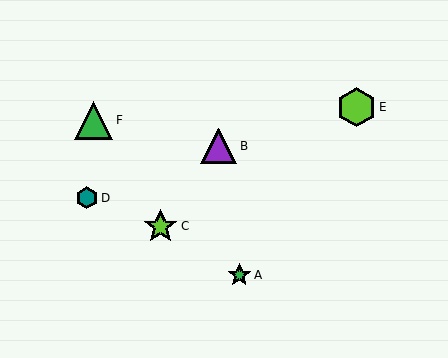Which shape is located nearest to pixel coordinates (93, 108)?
The green triangle (labeled F) at (94, 120) is nearest to that location.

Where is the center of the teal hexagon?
The center of the teal hexagon is at (87, 198).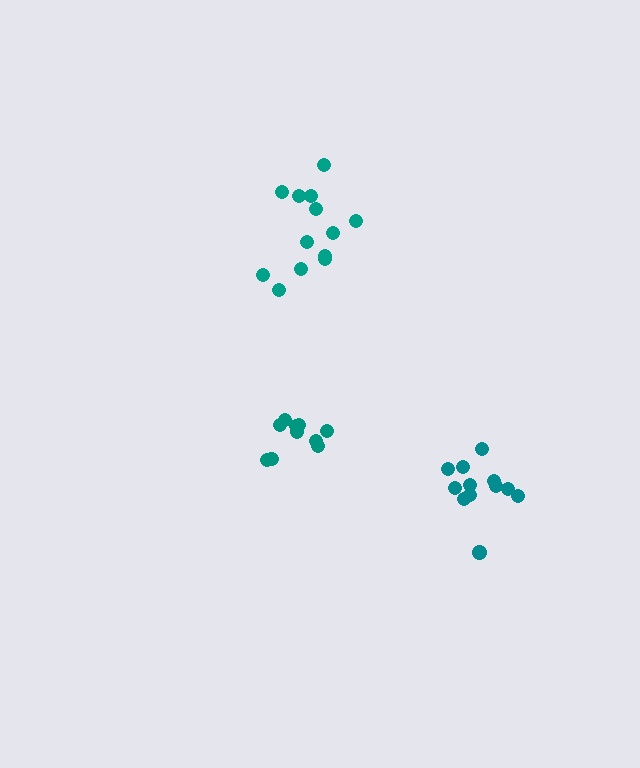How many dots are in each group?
Group 1: 12 dots, Group 2: 10 dots, Group 3: 13 dots (35 total).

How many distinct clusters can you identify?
There are 3 distinct clusters.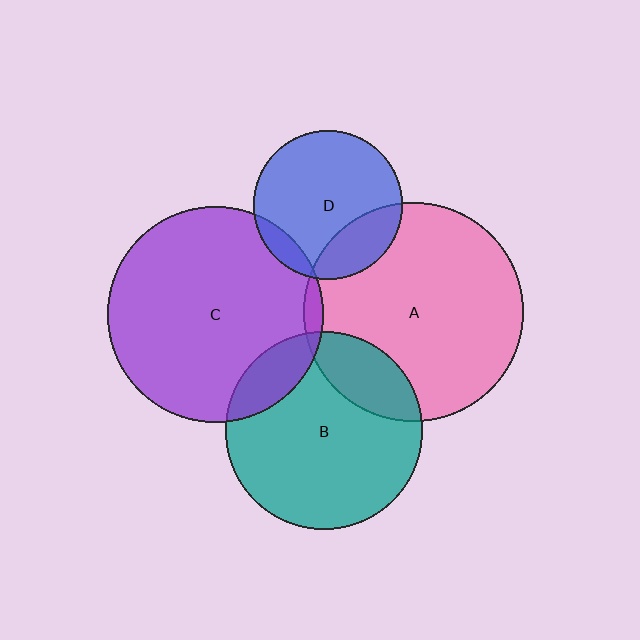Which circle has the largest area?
Circle A (pink).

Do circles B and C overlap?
Yes.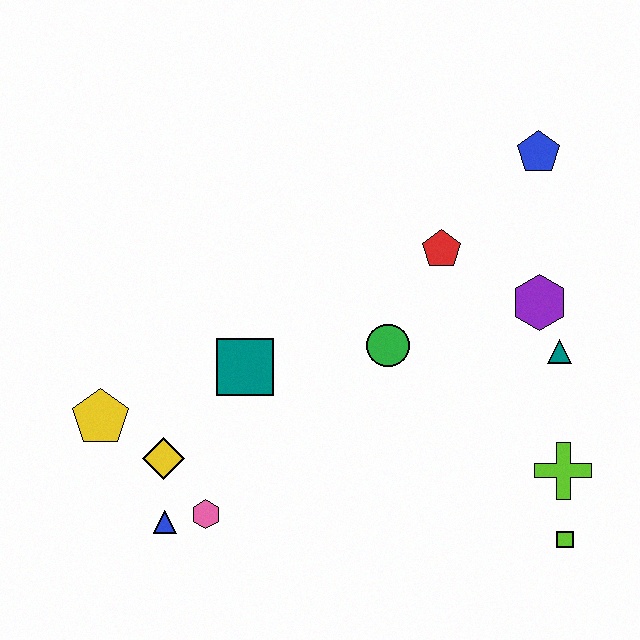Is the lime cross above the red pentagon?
No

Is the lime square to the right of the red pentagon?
Yes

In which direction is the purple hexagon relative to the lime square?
The purple hexagon is above the lime square.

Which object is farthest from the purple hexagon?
The yellow pentagon is farthest from the purple hexagon.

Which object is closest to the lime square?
The lime cross is closest to the lime square.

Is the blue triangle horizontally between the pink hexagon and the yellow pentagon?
Yes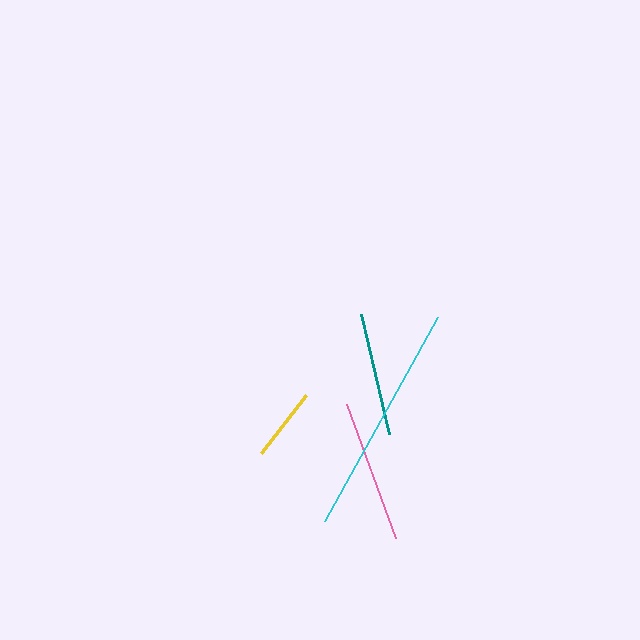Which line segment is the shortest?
The yellow line is the shortest at approximately 73 pixels.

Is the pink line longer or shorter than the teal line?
The pink line is longer than the teal line.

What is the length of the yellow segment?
The yellow segment is approximately 73 pixels long.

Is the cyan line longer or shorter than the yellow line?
The cyan line is longer than the yellow line.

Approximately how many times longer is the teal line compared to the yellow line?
The teal line is approximately 1.7 times the length of the yellow line.